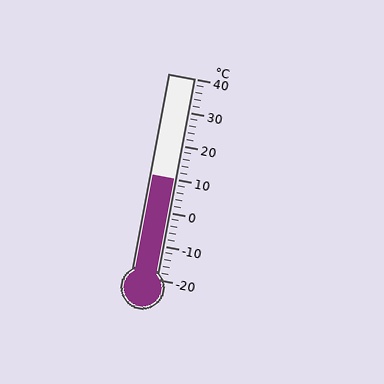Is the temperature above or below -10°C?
The temperature is above -10°C.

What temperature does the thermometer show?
The thermometer shows approximately 10°C.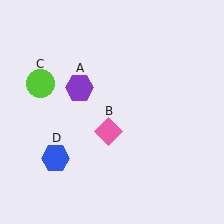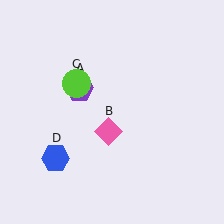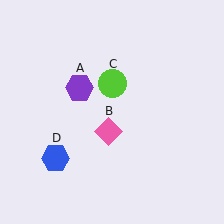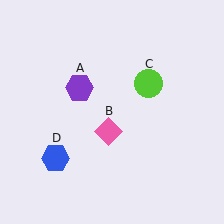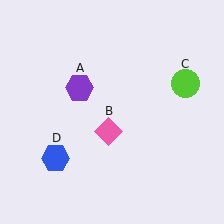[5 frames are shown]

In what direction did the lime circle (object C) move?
The lime circle (object C) moved right.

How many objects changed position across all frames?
1 object changed position: lime circle (object C).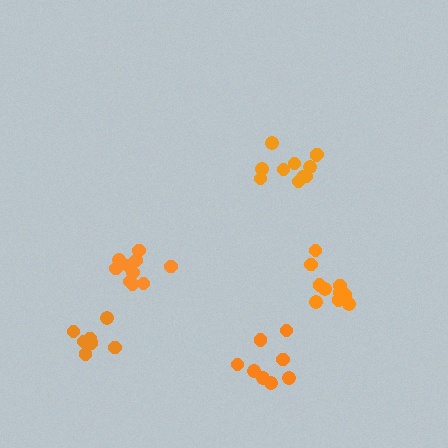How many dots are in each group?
Group 1: 11 dots, Group 2: 10 dots, Group 3: 8 dots, Group 4: 11 dots, Group 5: 7 dots (47 total).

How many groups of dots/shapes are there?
There are 5 groups.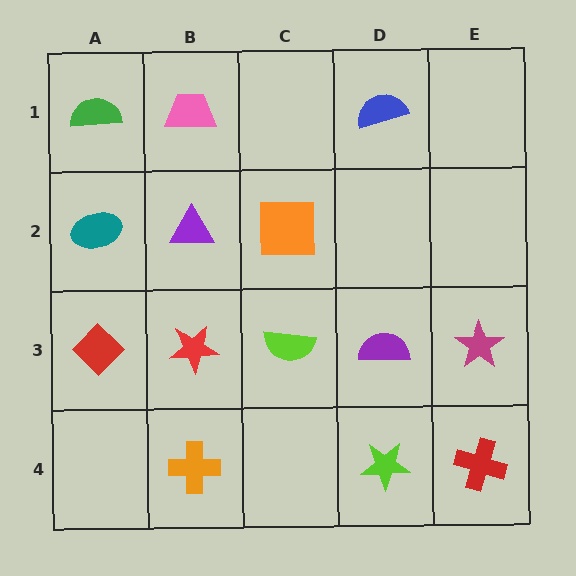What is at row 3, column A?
A red diamond.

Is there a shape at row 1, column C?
No, that cell is empty.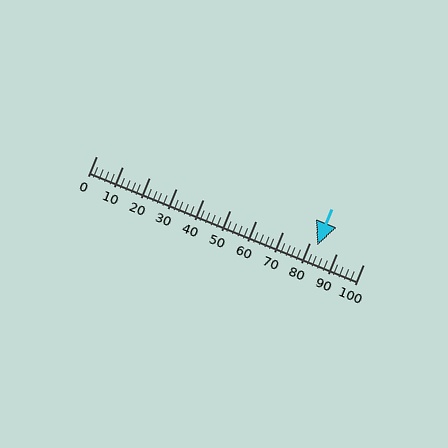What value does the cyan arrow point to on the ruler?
The cyan arrow points to approximately 83.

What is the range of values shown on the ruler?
The ruler shows values from 0 to 100.